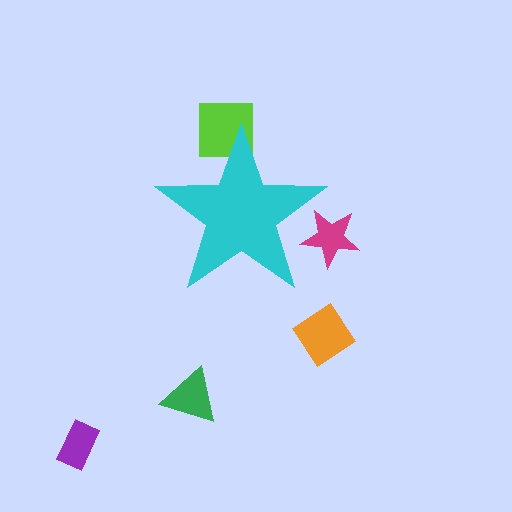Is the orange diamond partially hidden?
No, the orange diamond is fully visible.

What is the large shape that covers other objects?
A cyan star.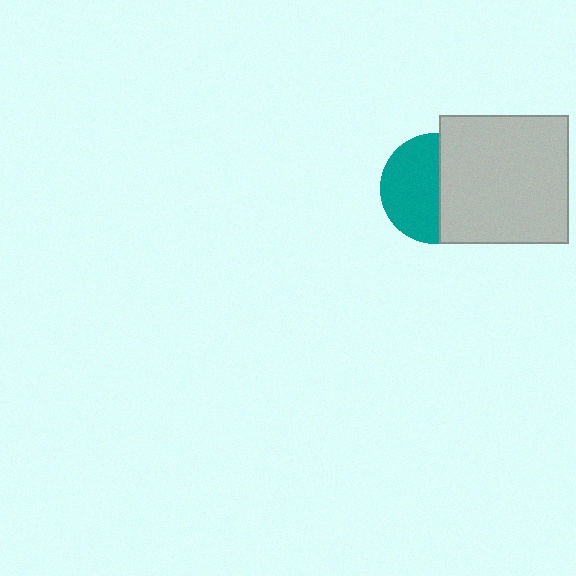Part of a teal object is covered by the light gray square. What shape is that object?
It is a circle.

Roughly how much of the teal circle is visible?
About half of it is visible (roughly 55%).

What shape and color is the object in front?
The object in front is a light gray square.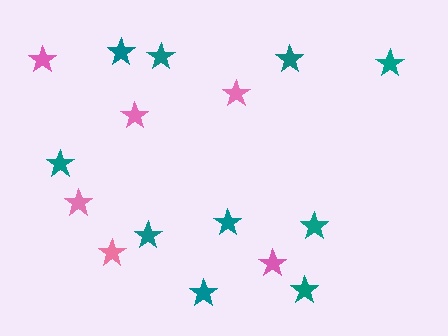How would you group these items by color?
There are 2 groups: one group of teal stars (10) and one group of pink stars (6).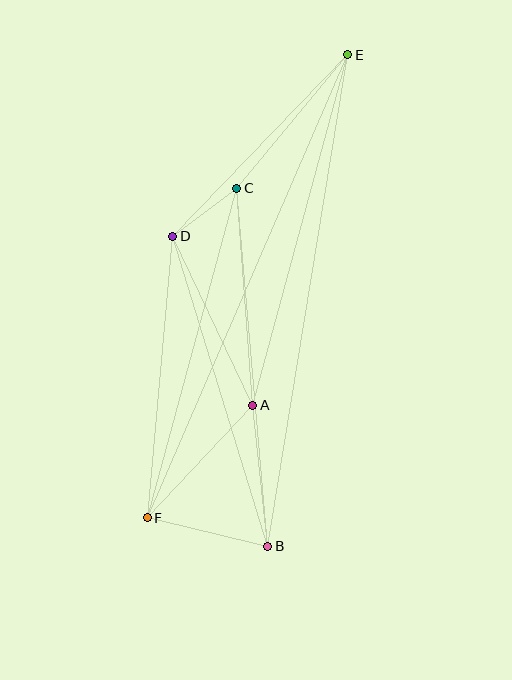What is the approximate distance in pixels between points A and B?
The distance between A and B is approximately 142 pixels.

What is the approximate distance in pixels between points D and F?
The distance between D and F is approximately 283 pixels.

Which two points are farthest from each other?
Points E and F are farthest from each other.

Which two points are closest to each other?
Points C and D are closest to each other.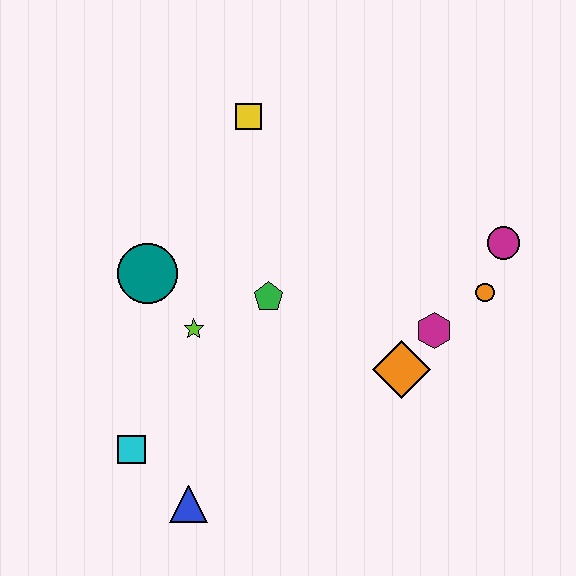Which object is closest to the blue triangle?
The cyan square is closest to the blue triangle.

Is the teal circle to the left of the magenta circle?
Yes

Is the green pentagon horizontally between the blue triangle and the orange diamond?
Yes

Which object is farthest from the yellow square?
The blue triangle is farthest from the yellow square.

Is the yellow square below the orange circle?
No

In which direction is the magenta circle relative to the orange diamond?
The magenta circle is above the orange diamond.